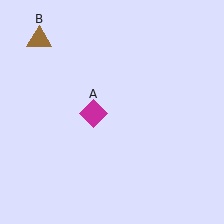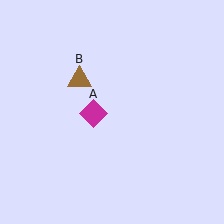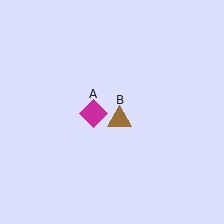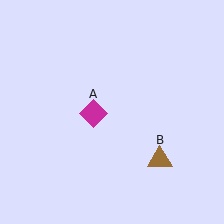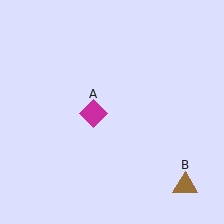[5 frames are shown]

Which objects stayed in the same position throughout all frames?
Magenta diamond (object A) remained stationary.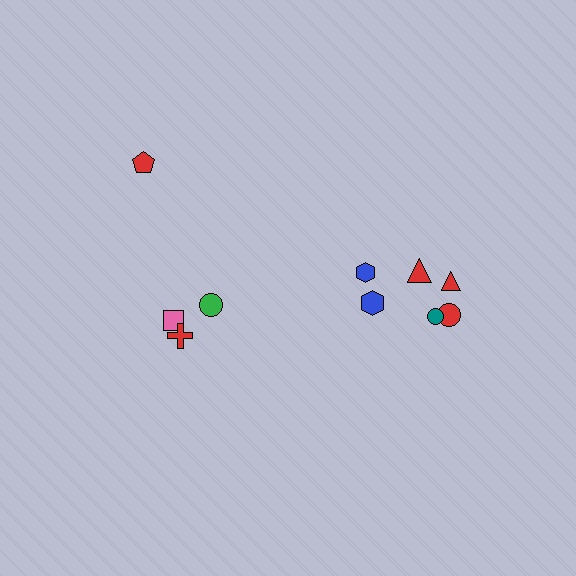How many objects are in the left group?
There are 4 objects.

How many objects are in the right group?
There are 6 objects.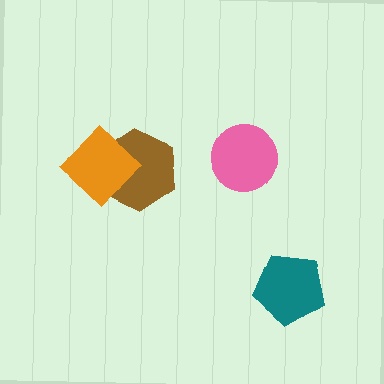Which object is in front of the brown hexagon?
The orange diamond is in front of the brown hexagon.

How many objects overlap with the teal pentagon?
0 objects overlap with the teal pentagon.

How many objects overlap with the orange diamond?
1 object overlaps with the orange diamond.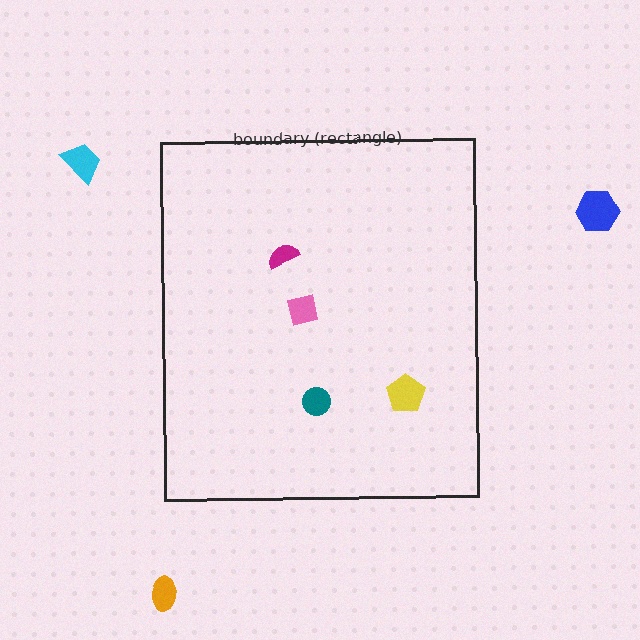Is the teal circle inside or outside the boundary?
Inside.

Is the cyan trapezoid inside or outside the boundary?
Outside.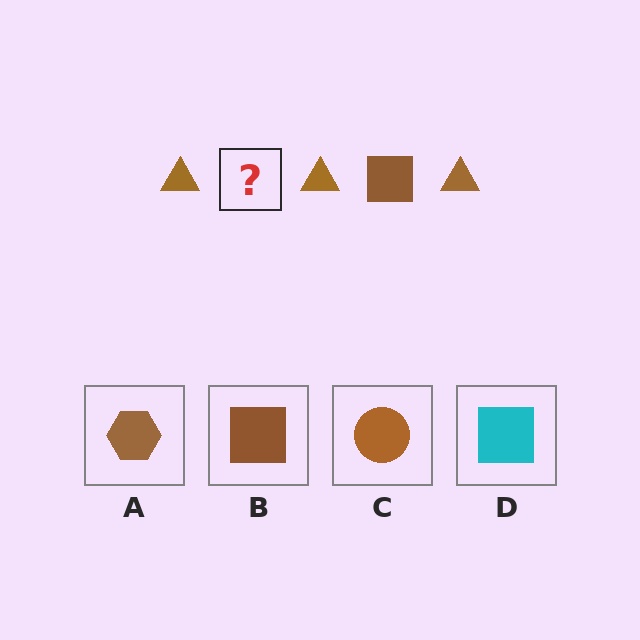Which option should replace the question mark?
Option B.